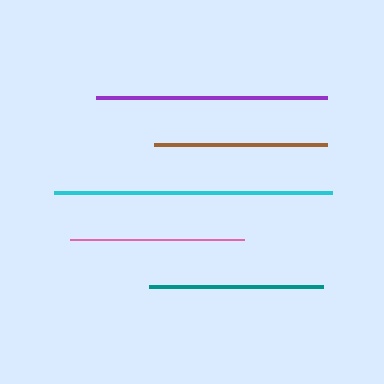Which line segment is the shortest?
The brown line is the shortest at approximately 173 pixels.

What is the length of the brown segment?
The brown segment is approximately 173 pixels long.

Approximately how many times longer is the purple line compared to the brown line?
The purple line is approximately 1.3 times the length of the brown line.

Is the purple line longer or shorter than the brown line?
The purple line is longer than the brown line.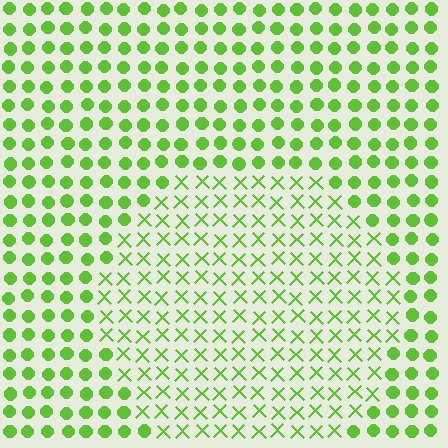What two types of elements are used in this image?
The image uses X marks inside the circle region and circles outside it.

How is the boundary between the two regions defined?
The boundary is defined by a change in element shape: X marks inside vs. circles outside. All elements share the same color and spacing.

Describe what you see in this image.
The image is filled with small lime elements arranged in a uniform grid. A circle-shaped region contains X marks, while the surrounding area contains circles. The boundary is defined purely by the change in element shape.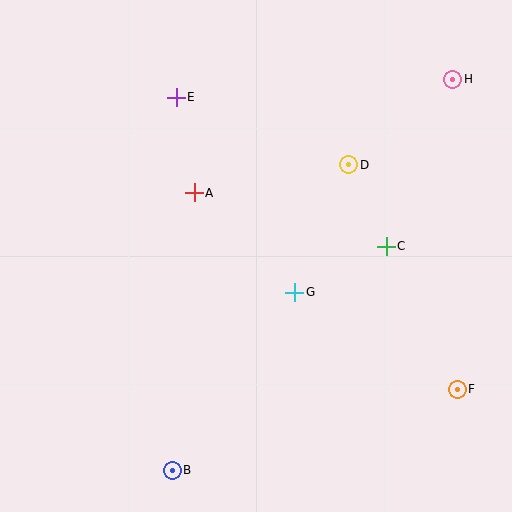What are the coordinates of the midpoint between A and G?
The midpoint between A and G is at (244, 243).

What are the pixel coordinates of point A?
Point A is at (194, 193).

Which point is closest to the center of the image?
Point G at (295, 292) is closest to the center.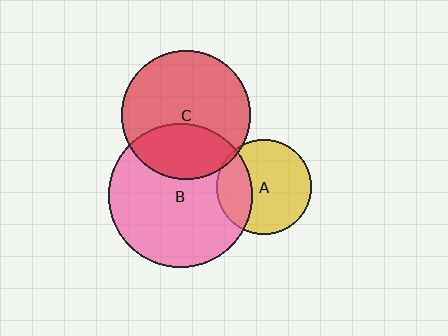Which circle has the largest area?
Circle B (pink).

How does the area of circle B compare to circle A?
Approximately 2.3 times.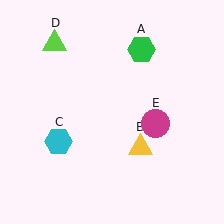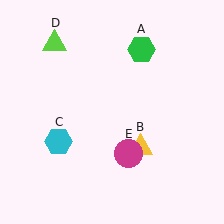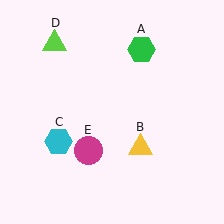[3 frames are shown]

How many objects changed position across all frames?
1 object changed position: magenta circle (object E).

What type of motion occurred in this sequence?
The magenta circle (object E) rotated clockwise around the center of the scene.